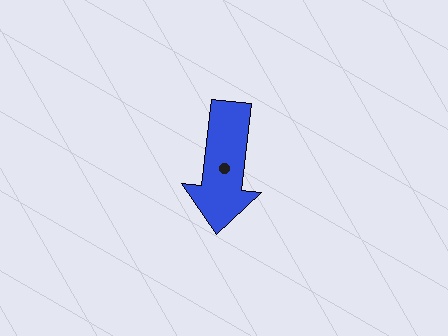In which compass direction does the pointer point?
South.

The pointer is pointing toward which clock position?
Roughly 6 o'clock.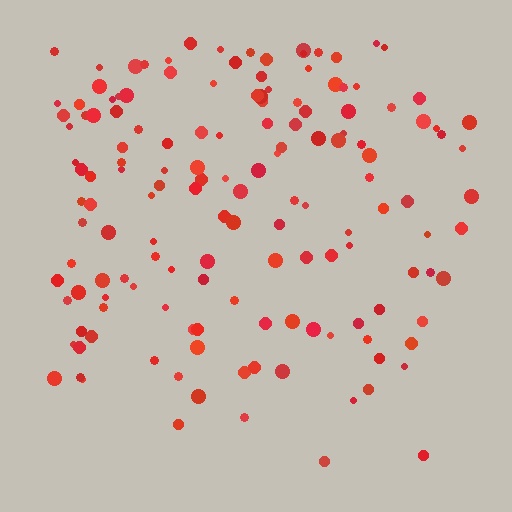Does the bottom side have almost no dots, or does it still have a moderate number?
Still a moderate number, just noticeably fewer than the top.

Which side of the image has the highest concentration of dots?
The top.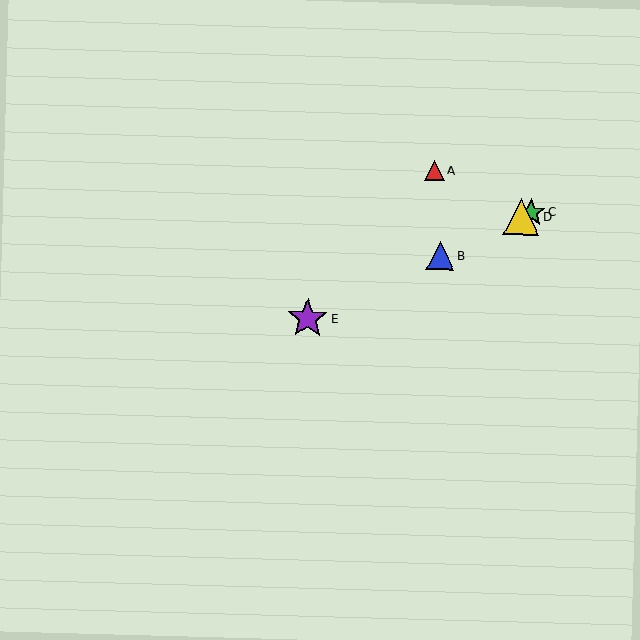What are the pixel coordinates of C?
Object C is at (531, 212).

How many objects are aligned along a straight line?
4 objects (B, C, D, E) are aligned along a straight line.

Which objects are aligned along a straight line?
Objects B, C, D, E are aligned along a straight line.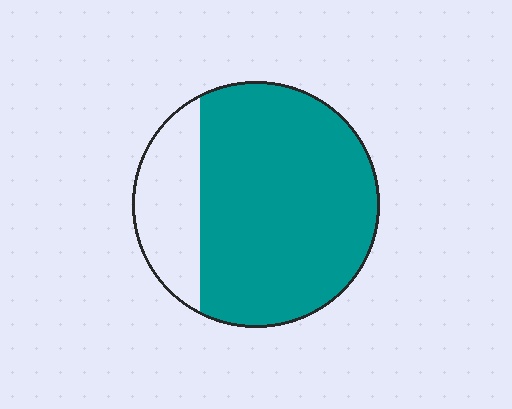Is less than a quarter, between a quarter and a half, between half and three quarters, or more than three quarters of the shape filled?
More than three quarters.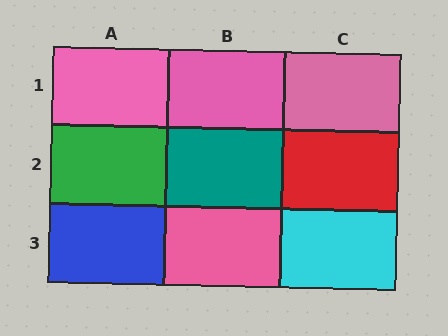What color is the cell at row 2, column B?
Teal.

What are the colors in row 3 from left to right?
Blue, pink, cyan.